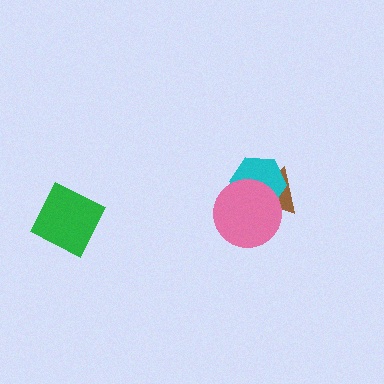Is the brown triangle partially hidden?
Yes, it is partially covered by another shape.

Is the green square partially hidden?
No, no other shape covers it.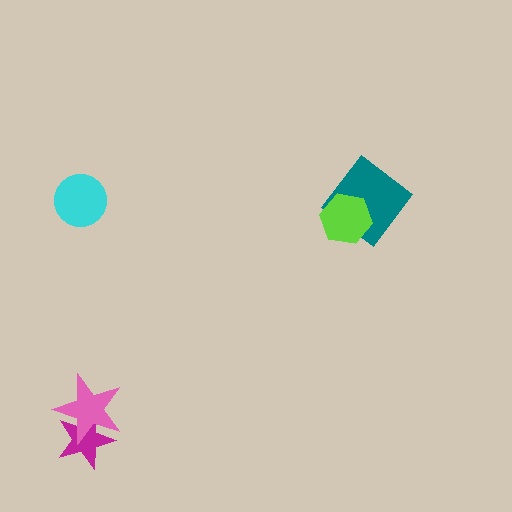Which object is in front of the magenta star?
The pink star is in front of the magenta star.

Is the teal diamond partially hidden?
Yes, it is partially covered by another shape.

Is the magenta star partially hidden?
Yes, it is partially covered by another shape.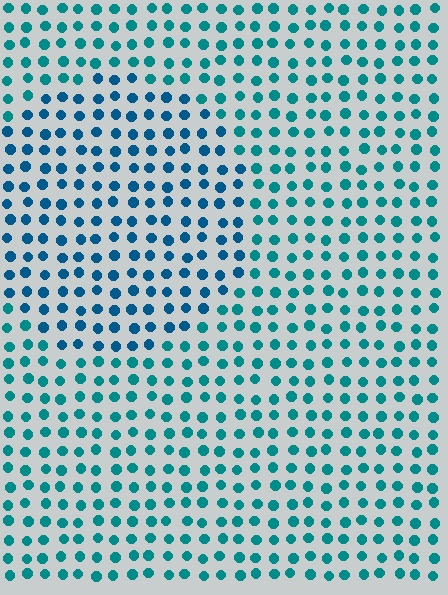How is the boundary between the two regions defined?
The boundary is defined purely by a slight shift in hue (about 22 degrees). Spacing, size, and orientation are identical on both sides.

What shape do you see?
I see a circle.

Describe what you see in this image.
The image is filled with small teal elements in a uniform arrangement. A circle-shaped region is visible where the elements are tinted to a slightly different hue, forming a subtle color boundary.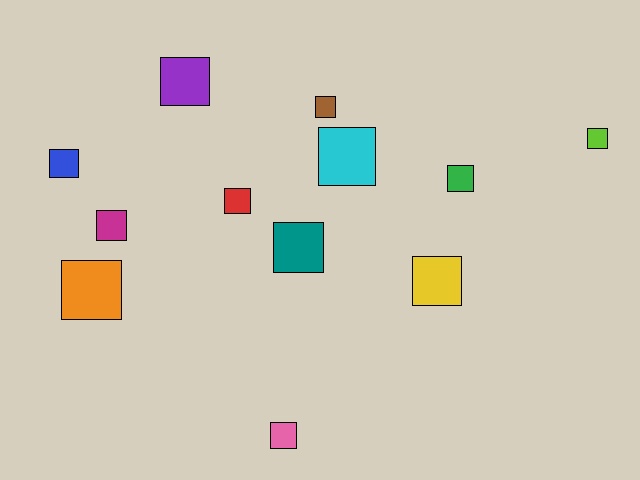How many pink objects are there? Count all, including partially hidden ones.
There is 1 pink object.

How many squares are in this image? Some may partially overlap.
There are 12 squares.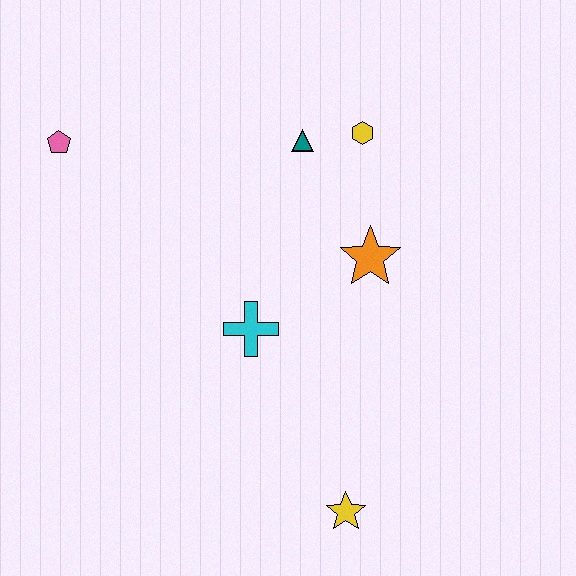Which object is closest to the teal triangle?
The yellow hexagon is closest to the teal triangle.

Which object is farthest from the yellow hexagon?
The yellow star is farthest from the yellow hexagon.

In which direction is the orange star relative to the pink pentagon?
The orange star is to the right of the pink pentagon.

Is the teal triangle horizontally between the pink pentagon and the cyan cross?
No